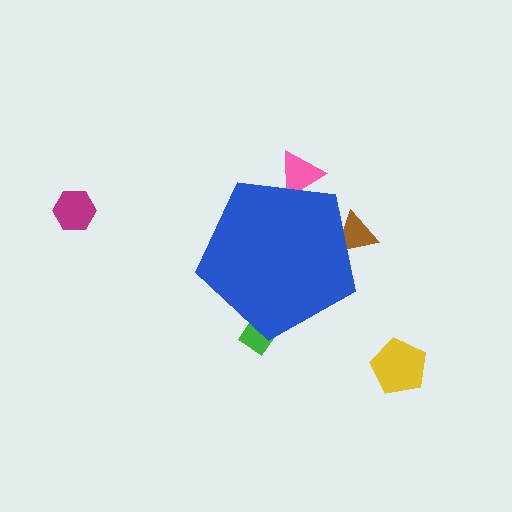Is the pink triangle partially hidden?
Yes, the pink triangle is partially hidden behind the blue pentagon.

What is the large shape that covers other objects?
A blue pentagon.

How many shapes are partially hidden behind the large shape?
3 shapes are partially hidden.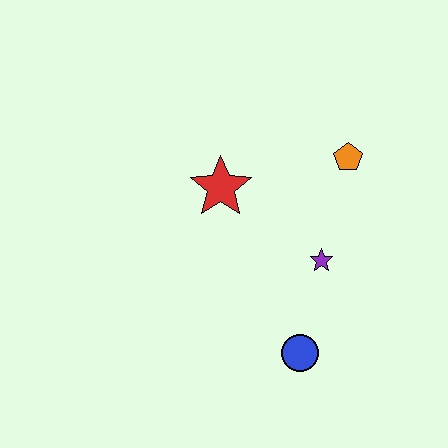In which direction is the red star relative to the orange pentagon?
The red star is to the left of the orange pentagon.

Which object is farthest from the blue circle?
The orange pentagon is farthest from the blue circle.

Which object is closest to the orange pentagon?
The purple star is closest to the orange pentagon.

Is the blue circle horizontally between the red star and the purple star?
Yes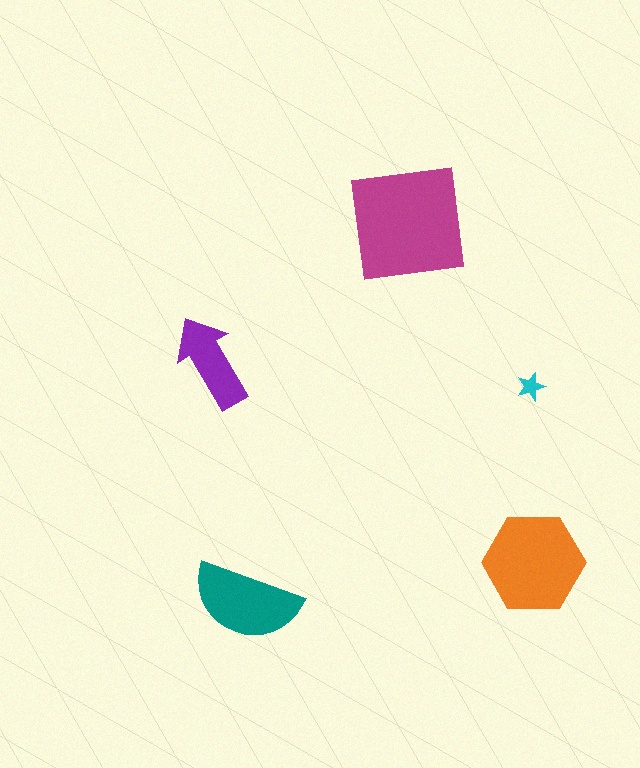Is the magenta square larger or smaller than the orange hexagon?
Larger.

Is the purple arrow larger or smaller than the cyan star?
Larger.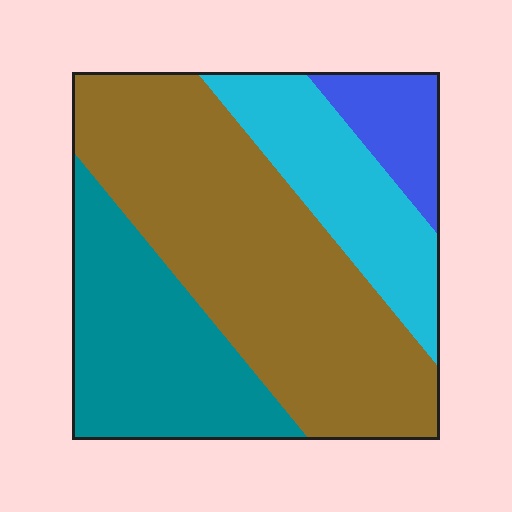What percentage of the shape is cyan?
Cyan covers 18% of the shape.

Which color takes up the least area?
Blue, at roughly 10%.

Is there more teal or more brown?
Brown.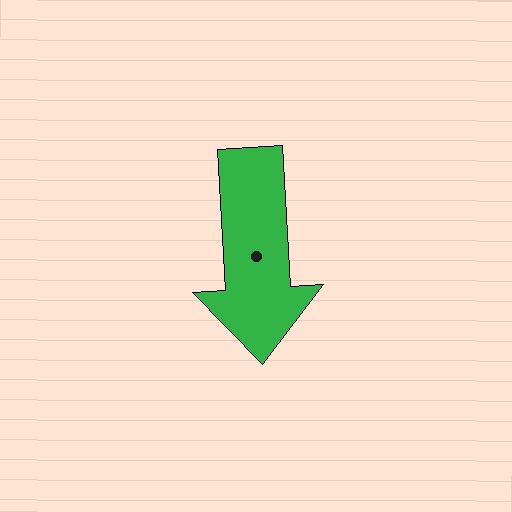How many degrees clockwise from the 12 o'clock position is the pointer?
Approximately 177 degrees.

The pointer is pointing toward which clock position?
Roughly 6 o'clock.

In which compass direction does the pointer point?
South.